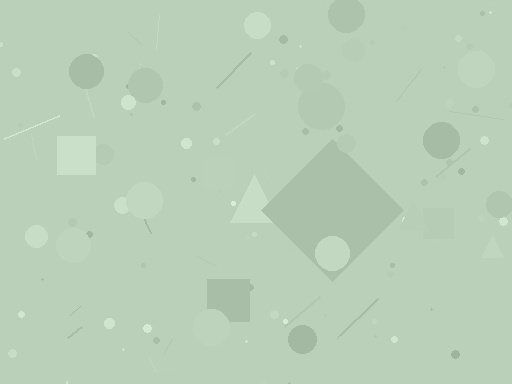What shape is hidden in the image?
A diamond is hidden in the image.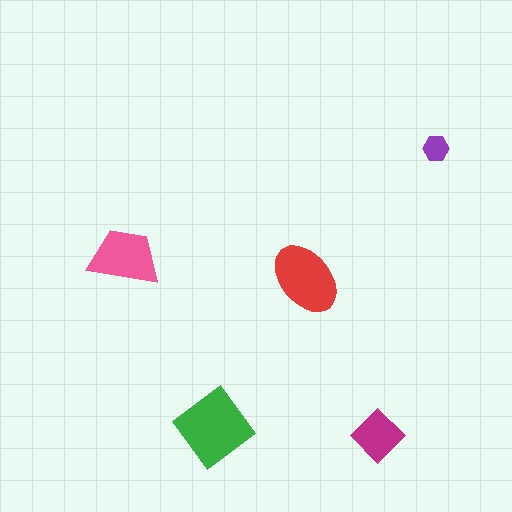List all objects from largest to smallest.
The green diamond, the red ellipse, the pink trapezoid, the magenta diamond, the purple hexagon.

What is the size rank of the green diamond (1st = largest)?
1st.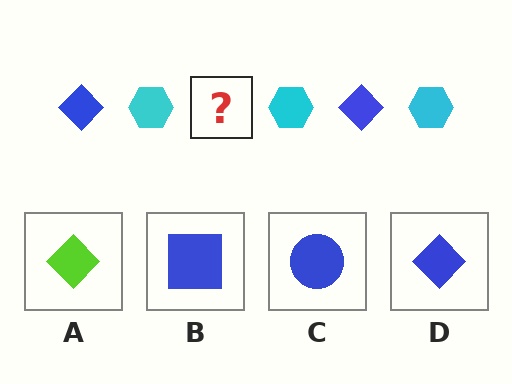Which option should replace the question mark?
Option D.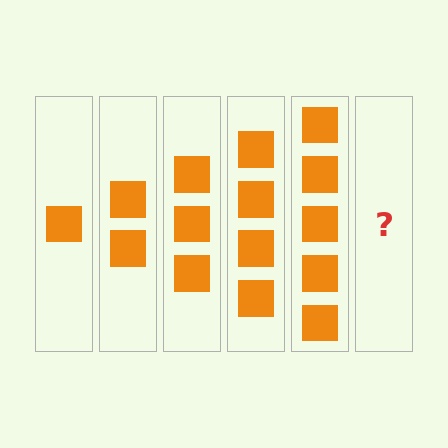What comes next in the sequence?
The next element should be 6 squares.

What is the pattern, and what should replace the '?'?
The pattern is that each step adds one more square. The '?' should be 6 squares.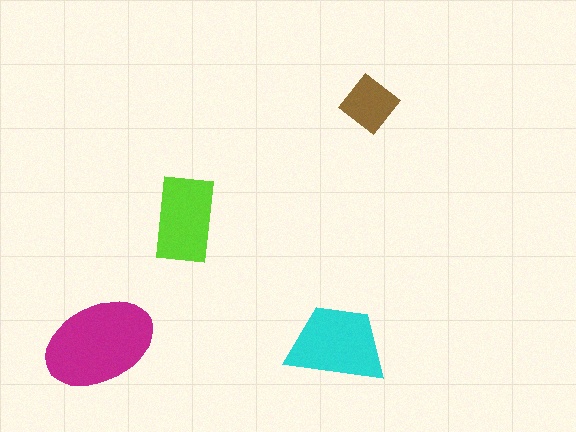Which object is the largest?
The magenta ellipse.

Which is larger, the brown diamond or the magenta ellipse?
The magenta ellipse.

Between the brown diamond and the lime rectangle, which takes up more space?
The lime rectangle.